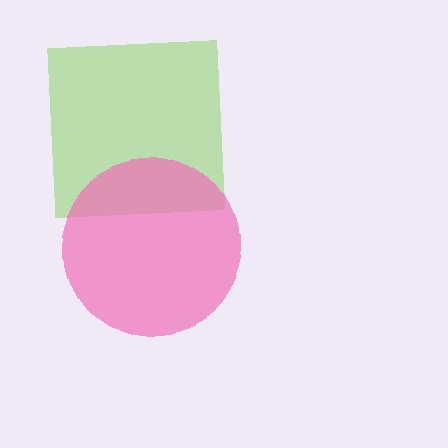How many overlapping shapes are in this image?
There are 2 overlapping shapes in the image.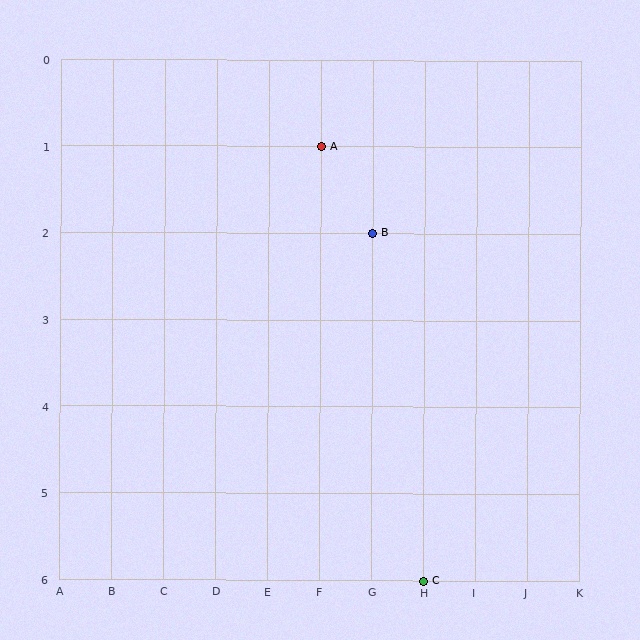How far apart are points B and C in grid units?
Points B and C are 1 column and 4 rows apart (about 4.1 grid units diagonally).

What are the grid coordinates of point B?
Point B is at grid coordinates (G, 2).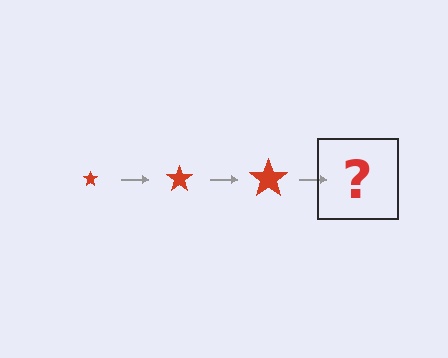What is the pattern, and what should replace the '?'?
The pattern is that the star gets progressively larger each step. The '?' should be a red star, larger than the previous one.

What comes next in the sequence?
The next element should be a red star, larger than the previous one.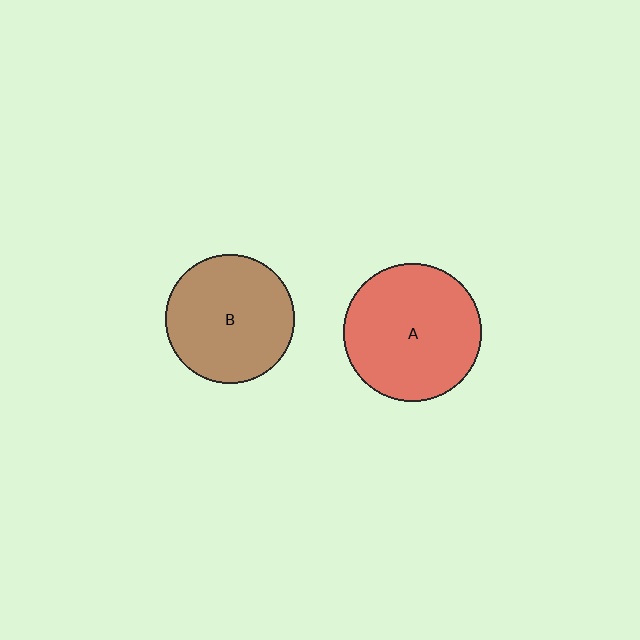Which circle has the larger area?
Circle A (red).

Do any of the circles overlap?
No, none of the circles overlap.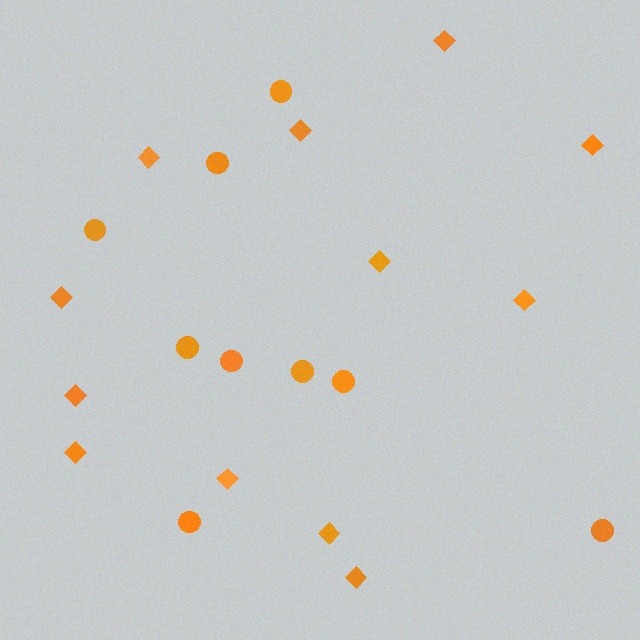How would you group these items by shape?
There are 2 groups: one group of circles (9) and one group of diamonds (12).